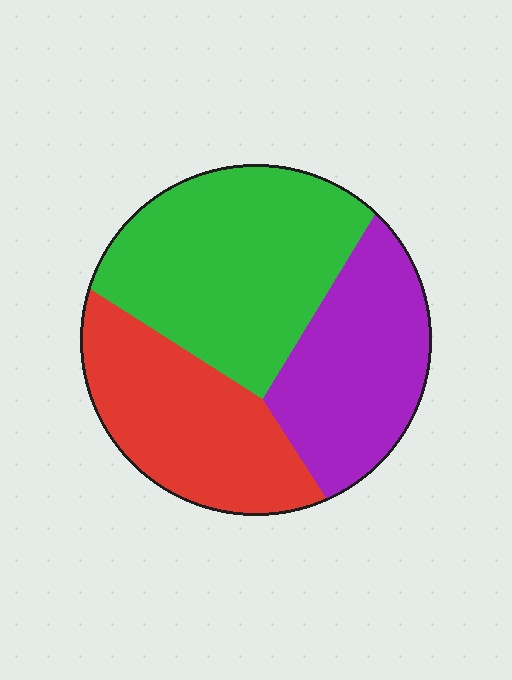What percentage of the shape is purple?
Purple covers 29% of the shape.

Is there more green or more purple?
Green.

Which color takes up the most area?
Green, at roughly 40%.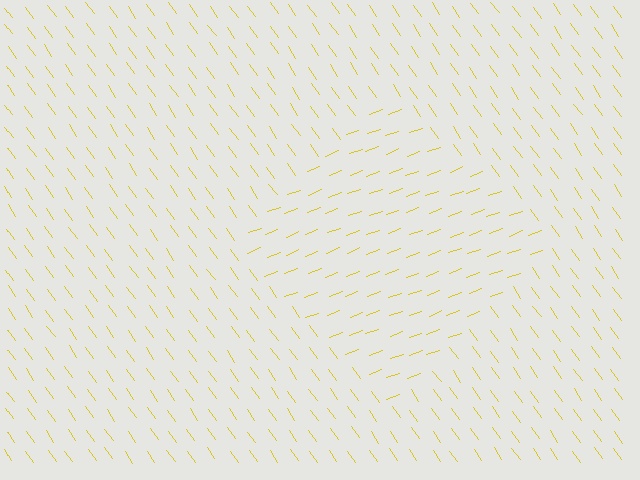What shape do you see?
I see a diamond.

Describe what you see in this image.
The image is filled with small yellow line segments. A diamond region in the image has lines oriented differently from the surrounding lines, creating a visible texture boundary.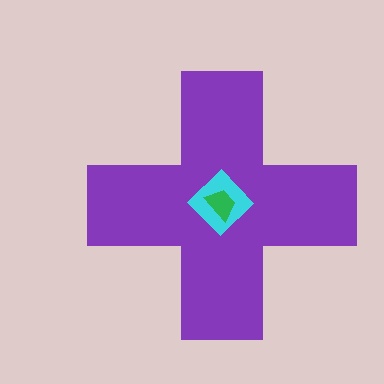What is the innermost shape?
The green trapezoid.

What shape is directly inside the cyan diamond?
The green trapezoid.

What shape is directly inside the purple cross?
The cyan diamond.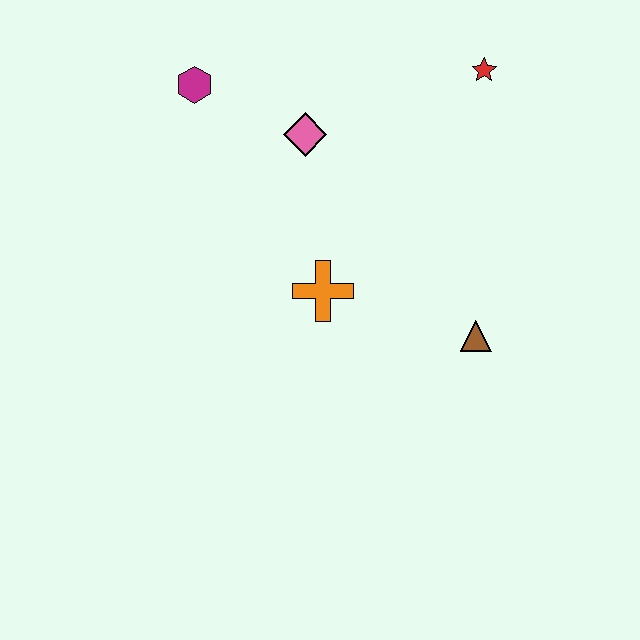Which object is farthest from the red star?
The magenta hexagon is farthest from the red star.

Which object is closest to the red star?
The pink diamond is closest to the red star.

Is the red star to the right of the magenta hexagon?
Yes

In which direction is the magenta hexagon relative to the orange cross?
The magenta hexagon is above the orange cross.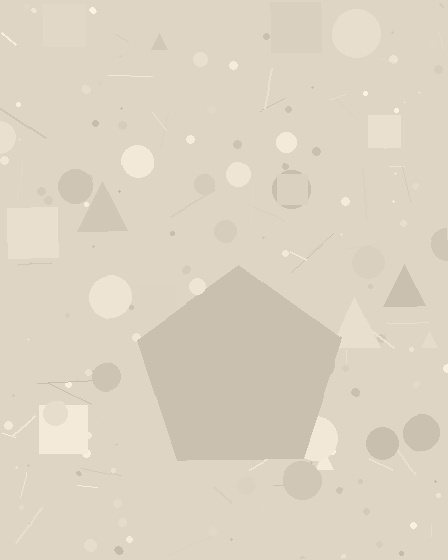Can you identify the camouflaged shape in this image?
The camouflaged shape is a pentagon.